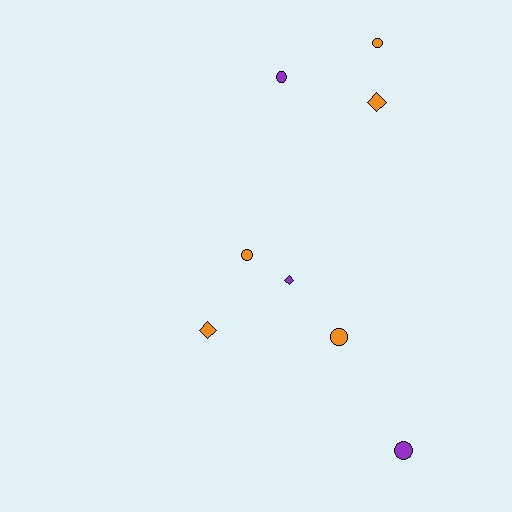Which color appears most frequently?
Orange, with 5 objects.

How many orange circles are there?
There are 3 orange circles.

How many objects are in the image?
There are 8 objects.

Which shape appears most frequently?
Circle, with 5 objects.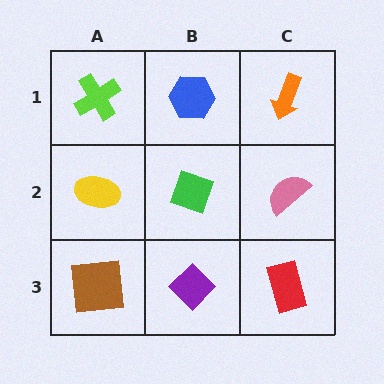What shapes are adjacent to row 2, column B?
A blue hexagon (row 1, column B), a purple diamond (row 3, column B), a yellow ellipse (row 2, column A), a pink semicircle (row 2, column C).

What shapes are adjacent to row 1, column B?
A green diamond (row 2, column B), a lime cross (row 1, column A), an orange arrow (row 1, column C).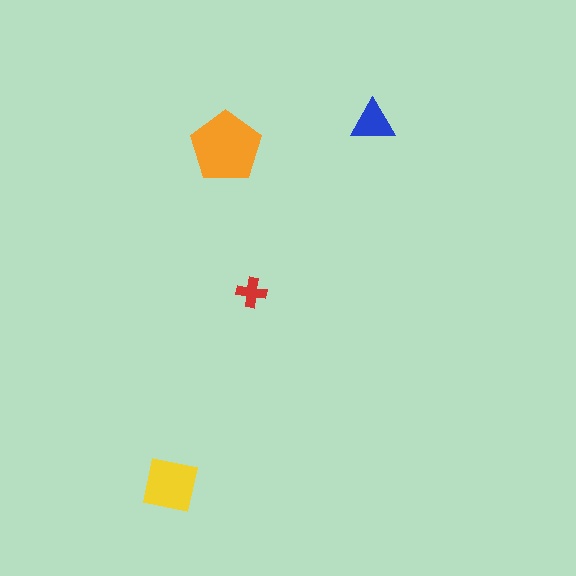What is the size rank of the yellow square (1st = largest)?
2nd.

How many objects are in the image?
There are 4 objects in the image.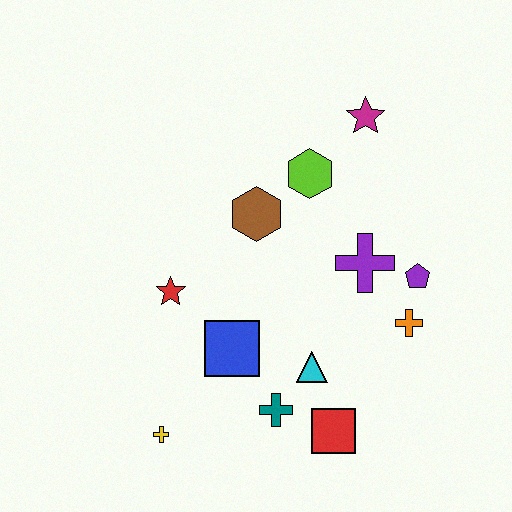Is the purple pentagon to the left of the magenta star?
No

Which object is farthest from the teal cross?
The magenta star is farthest from the teal cross.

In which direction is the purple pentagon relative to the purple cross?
The purple pentagon is to the right of the purple cross.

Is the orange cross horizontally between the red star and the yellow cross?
No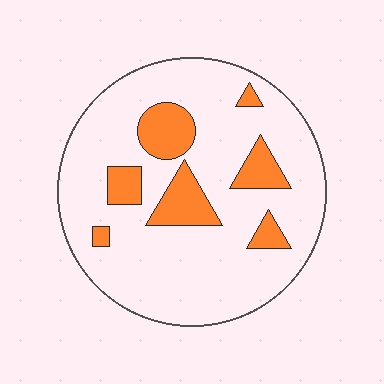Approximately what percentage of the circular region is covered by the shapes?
Approximately 20%.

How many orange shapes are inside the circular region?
7.